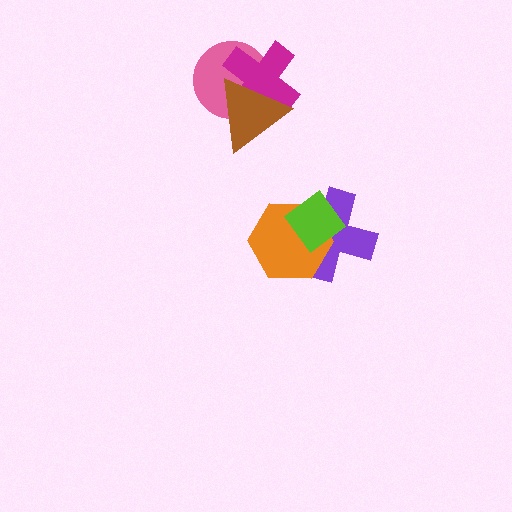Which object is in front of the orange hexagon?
The lime diamond is in front of the orange hexagon.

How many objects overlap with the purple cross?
2 objects overlap with the purple cross.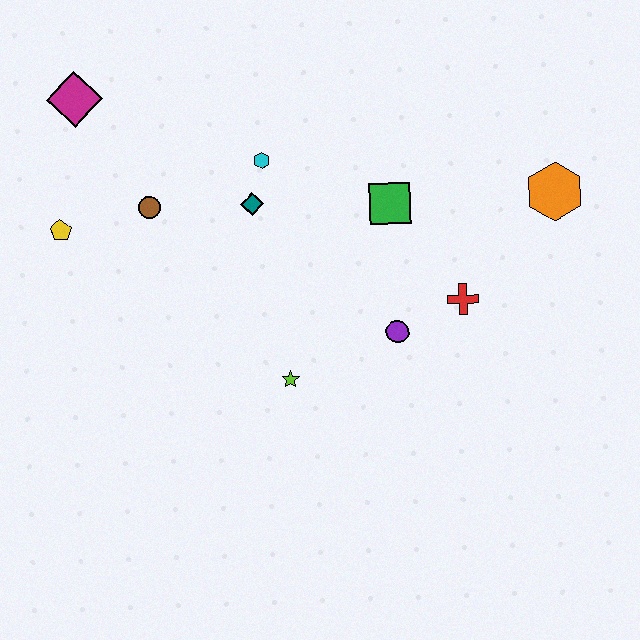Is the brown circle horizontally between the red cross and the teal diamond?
No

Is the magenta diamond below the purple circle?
No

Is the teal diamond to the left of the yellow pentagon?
No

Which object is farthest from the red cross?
The magenta diamond is farthest from the red cross.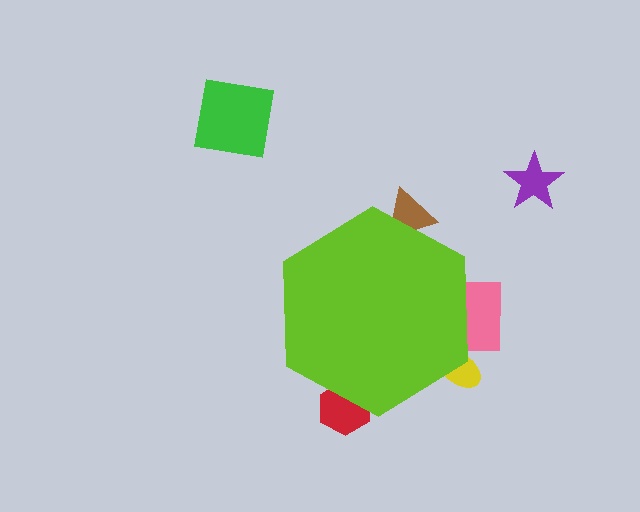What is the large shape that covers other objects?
A lime hexagon.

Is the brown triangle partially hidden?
Yes, the brown triangle is partially hidden behind the lime hexagon.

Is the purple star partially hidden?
No, the purple star is fully visible.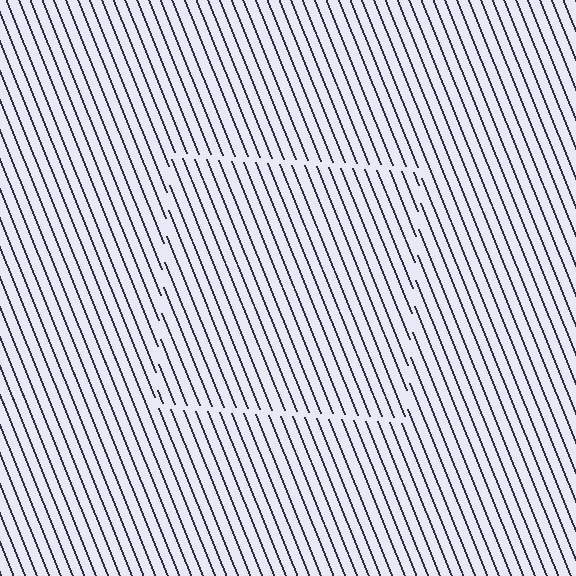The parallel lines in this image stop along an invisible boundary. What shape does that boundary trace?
An illusory square. The interior of the shape contains the same grating, shifted by half a period — the contour is defined by the phase discontinuity where line-ends from the inner and outer gratings abut.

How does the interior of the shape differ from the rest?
The interior of the shape contains the same grating, shifted by half a period — the contour is defined by the phase discontinuity where line-ends from the inner and outer gratings abut.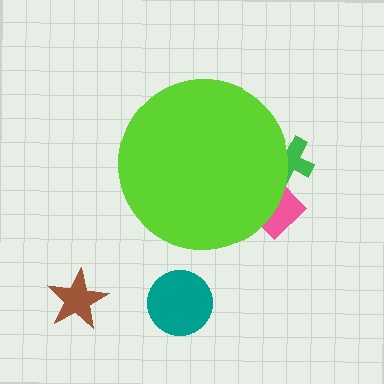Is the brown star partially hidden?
No, the brown star is fully visible.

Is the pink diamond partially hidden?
Yes, the pink diamond is partially hidden behind the lime circle.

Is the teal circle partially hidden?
No, the teal circle is fully visible.